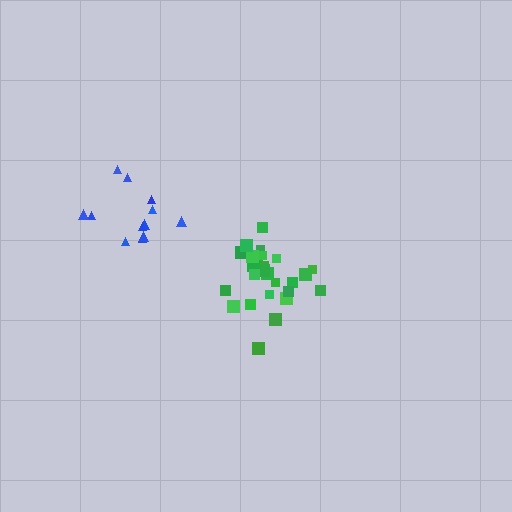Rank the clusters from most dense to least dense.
green, blue.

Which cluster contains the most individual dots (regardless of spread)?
Green (26).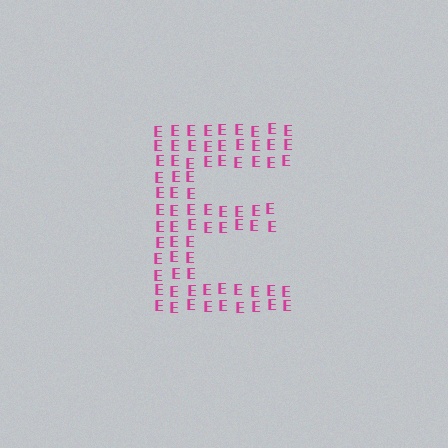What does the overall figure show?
The overall figure shows the letter E.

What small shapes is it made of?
It is made of small letter E's.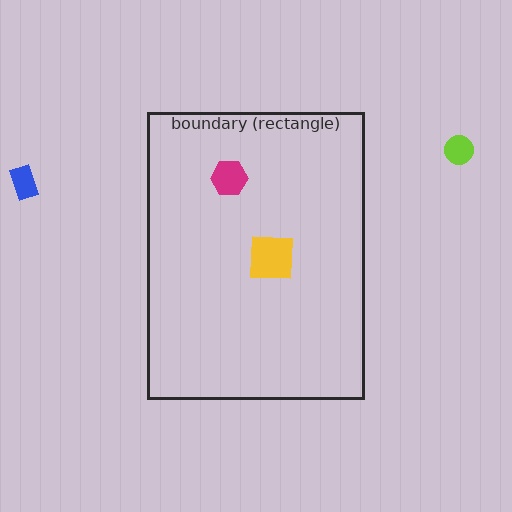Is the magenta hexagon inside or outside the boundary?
Inside.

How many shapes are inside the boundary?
2 inside, 2 outside.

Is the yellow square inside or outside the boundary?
Inside.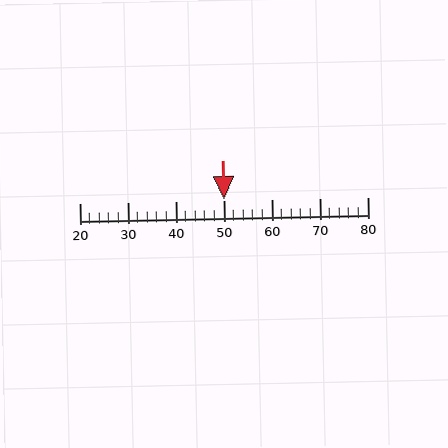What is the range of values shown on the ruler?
The ruler shows values from 20 to 80.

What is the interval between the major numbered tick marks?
The major tick marks are spaced 10 units apart.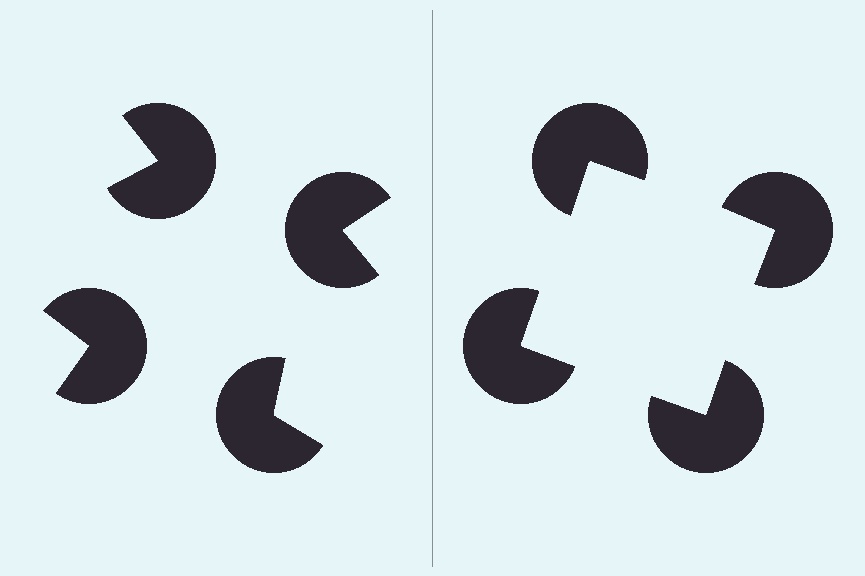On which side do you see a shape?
An illusory square appears on the right side. On the left side the wedge cuts are rotated, so no coherent shape forms.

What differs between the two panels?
The pac-man discs are positioned identically on both sides; only the wedge orientations differ. On the right they align to a square; on the left they are misaligned.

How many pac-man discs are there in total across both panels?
8 — 4 on each side.